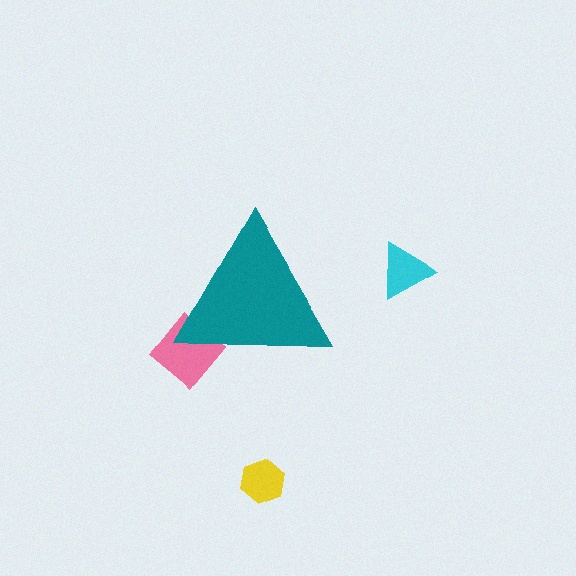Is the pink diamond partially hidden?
Yes, the pink diamond is partially hidden behind the teal triangle.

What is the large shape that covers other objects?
A teal triangle.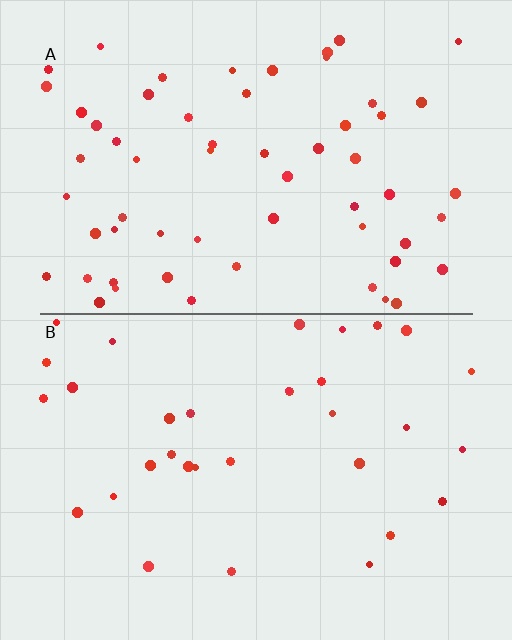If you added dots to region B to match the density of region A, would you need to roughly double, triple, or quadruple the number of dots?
Approximately double.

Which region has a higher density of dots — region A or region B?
A (the top).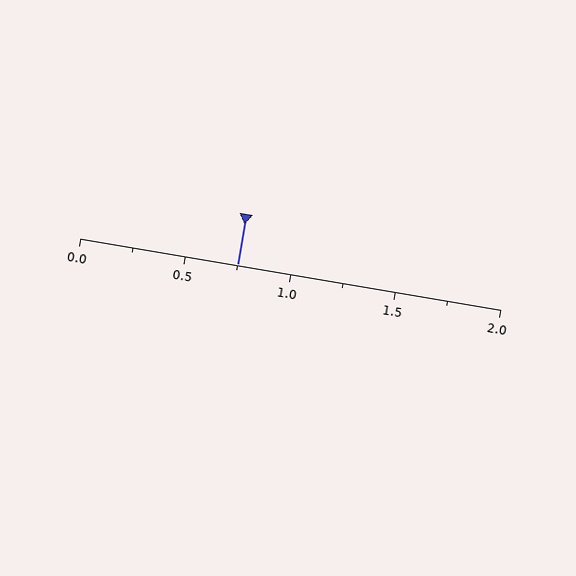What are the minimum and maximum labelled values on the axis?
The axis runs from 0.0 to 2.0.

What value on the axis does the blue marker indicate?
The marker indicates approximately 0.75.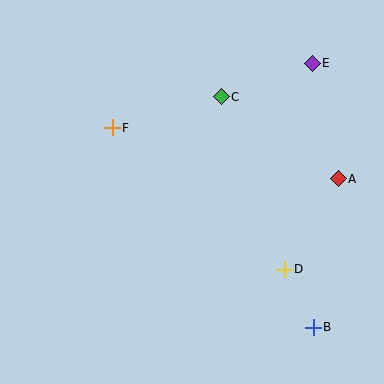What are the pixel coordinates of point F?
Point F is at (112, 128).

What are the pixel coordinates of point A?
Point A is at (338, 179).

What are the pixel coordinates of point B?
Point B is at (313, 327).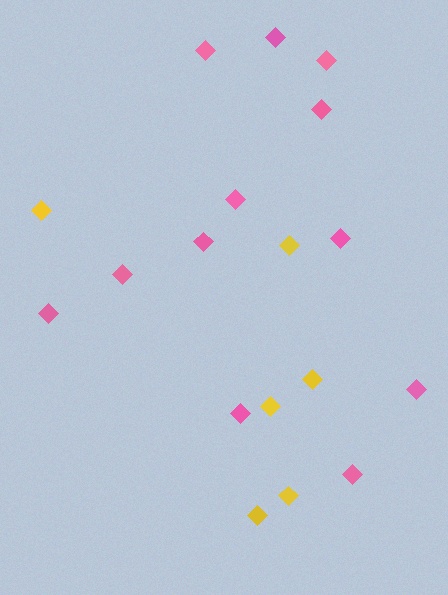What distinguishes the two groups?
There are 2 groups: one group of pink diamonds (12) and one group of yellow diamonds (6).